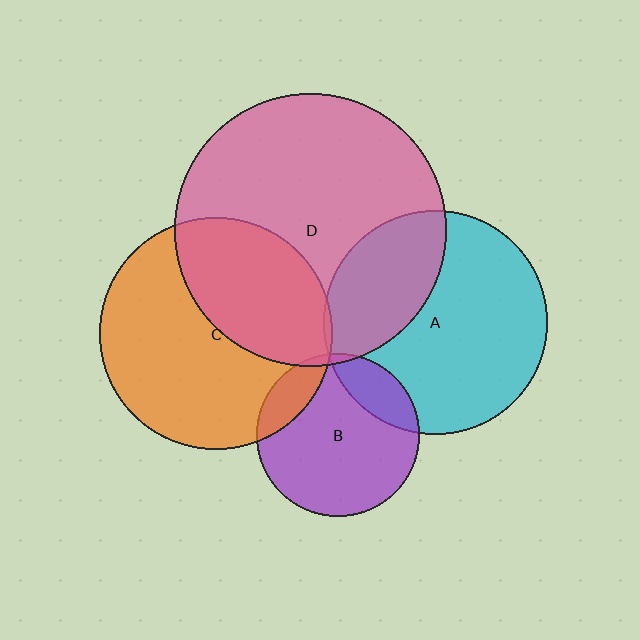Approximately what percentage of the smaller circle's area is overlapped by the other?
Approximately 40%.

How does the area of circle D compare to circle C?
Approximately 1.4 times.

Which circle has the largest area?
Circle D (pink).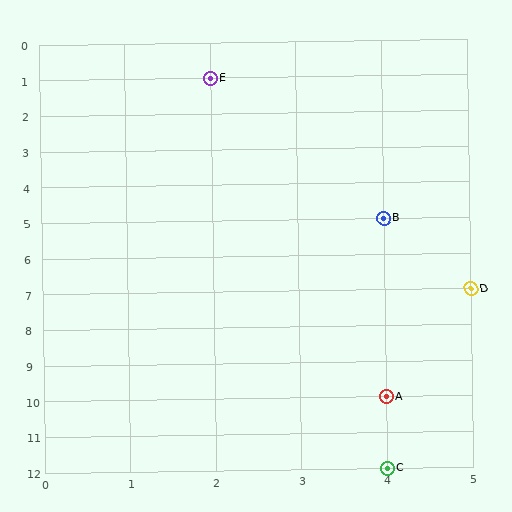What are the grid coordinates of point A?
Point A is at grid coordinates (4, 10).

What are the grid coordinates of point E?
Point E is at grid coordinates (2, 1).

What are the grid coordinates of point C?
Point C is at grid coordinates (4, 12).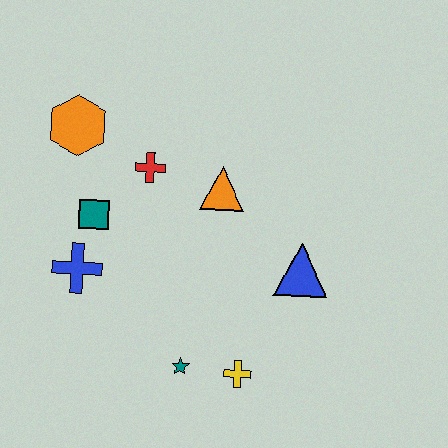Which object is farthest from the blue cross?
The blue triangle is farthest from the blue cross.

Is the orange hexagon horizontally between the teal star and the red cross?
No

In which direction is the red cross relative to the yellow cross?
The red cross is above the yellow cross.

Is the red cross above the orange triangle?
Yes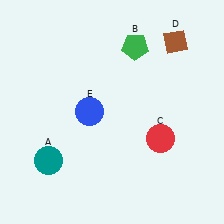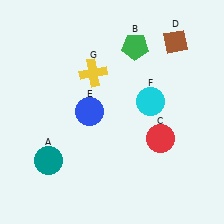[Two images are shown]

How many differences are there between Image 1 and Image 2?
There are 2 differences between the two images.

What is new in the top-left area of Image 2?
A yellow cross (G) was added in the top-left area of Image 2.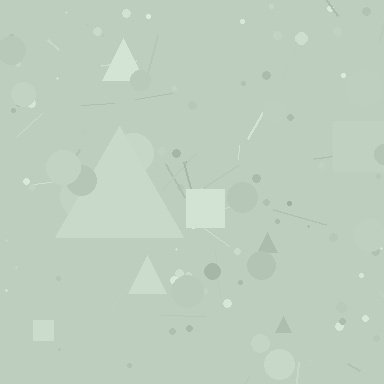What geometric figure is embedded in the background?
A triangle is embedded in the background.